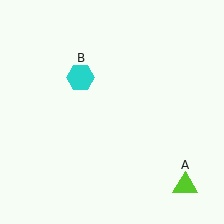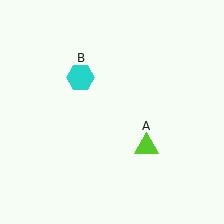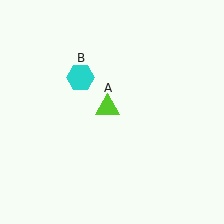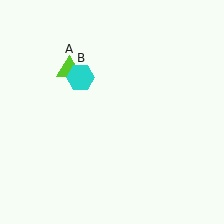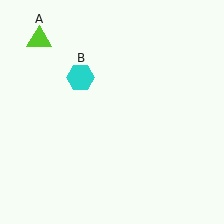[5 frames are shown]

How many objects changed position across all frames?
1 object changed position: lime triangle (object A).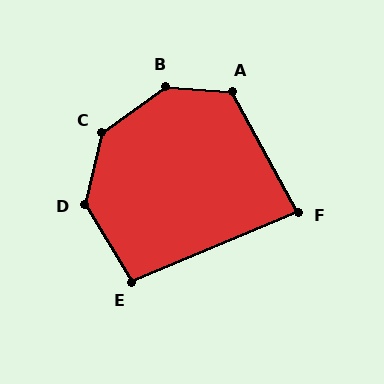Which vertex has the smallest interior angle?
F, at approximately 84 degrees.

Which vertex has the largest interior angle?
B, at approximately 141 degrees.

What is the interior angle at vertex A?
Approximately 123 degrees (obtuse).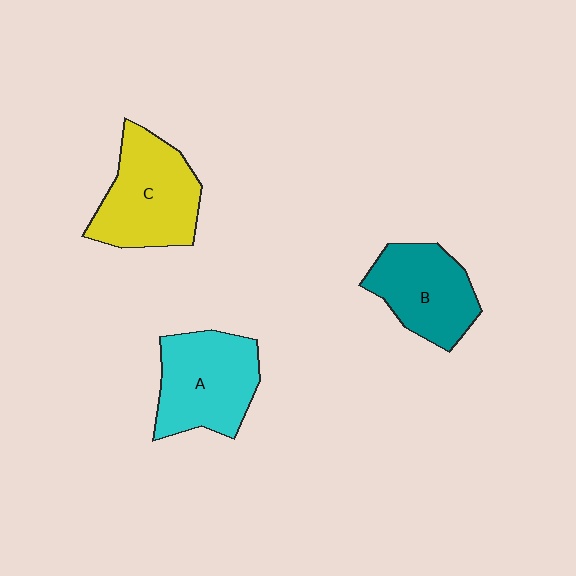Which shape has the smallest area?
Shape B (teal).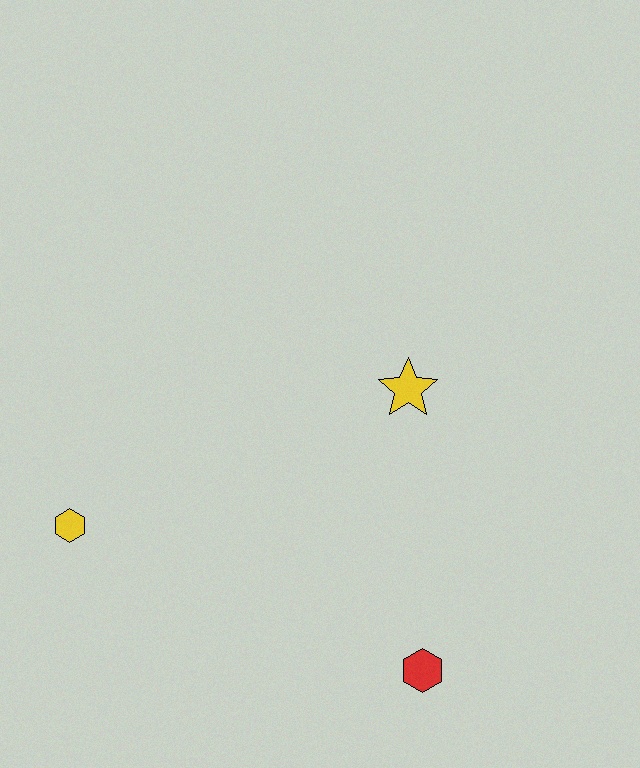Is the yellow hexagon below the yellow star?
Yes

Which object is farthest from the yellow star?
The yellow hexagon is farthest from the yellow star.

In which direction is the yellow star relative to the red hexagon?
The yellow star is above the red hexagon.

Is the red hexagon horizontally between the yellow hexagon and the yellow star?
No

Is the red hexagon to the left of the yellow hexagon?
No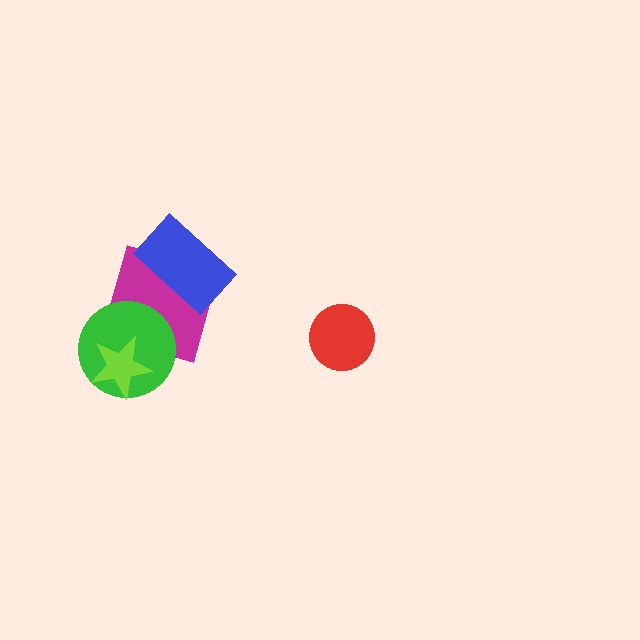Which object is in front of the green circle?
The lime star is in front of the green circle.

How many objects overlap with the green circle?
2 objects overlap with the green circle.